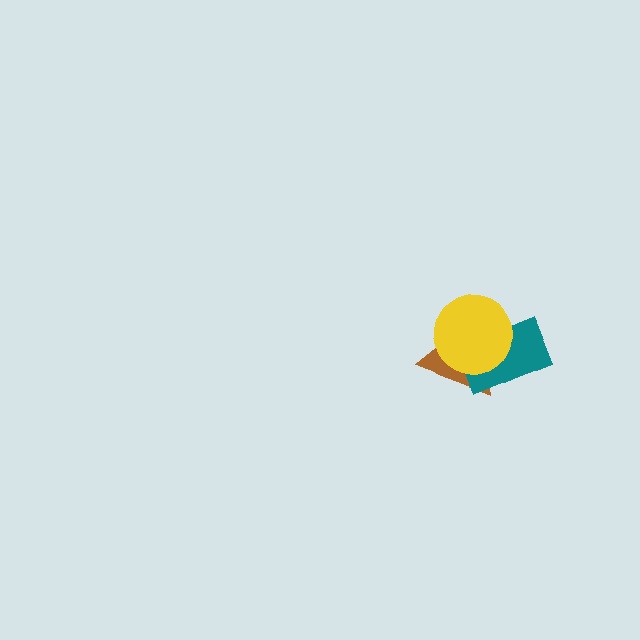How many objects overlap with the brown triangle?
2 objects overlap with the brown triangle.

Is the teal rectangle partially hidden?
Yes, it is partially covered by another shape.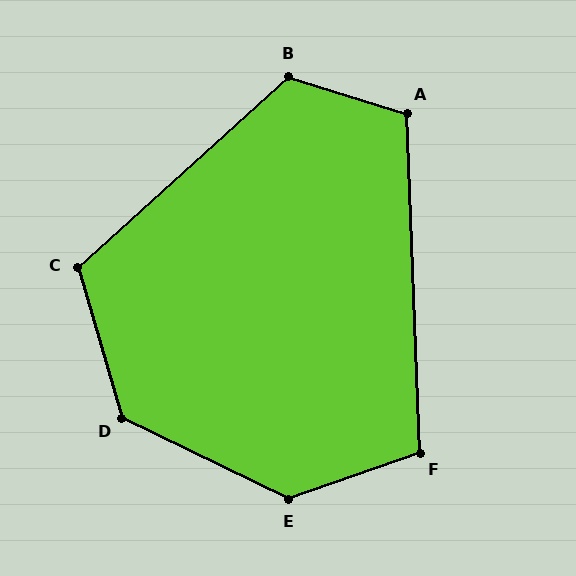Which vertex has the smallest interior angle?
F, at approximately 107 degrees.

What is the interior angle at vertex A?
Approximately 109 degrees (obtuse).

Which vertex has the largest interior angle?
E, at approximately 135 degrees.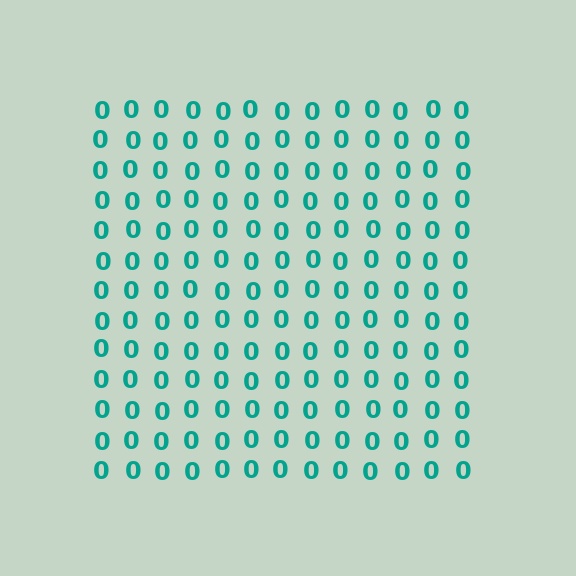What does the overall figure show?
The overall figure shows a square.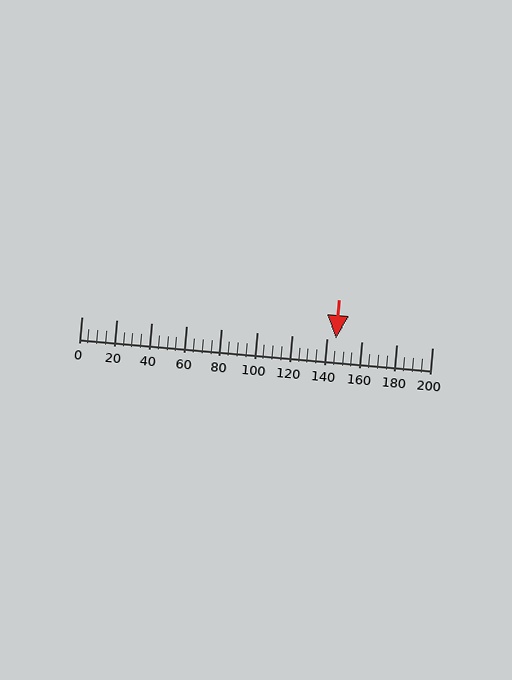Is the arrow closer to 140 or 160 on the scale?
The arrow is closer to 140.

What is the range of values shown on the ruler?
The ruler shows values from 0 to 200.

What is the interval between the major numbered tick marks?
The major tick marks are spaced 20 units apart.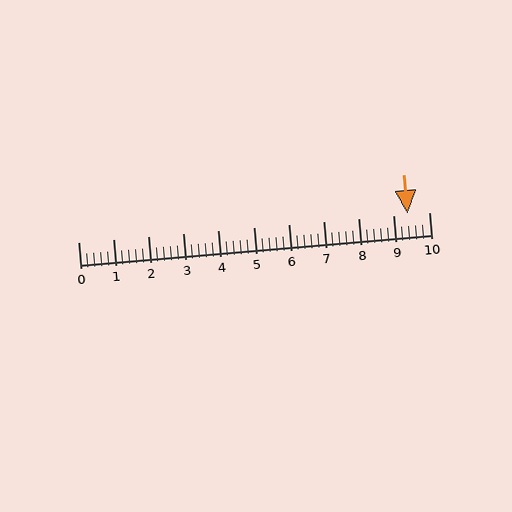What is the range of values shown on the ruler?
The ruler shows values from 0 to 10.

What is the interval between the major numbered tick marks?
The major tick marks are spaced 1 units apart.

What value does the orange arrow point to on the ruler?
The orange arrow points to approximately 9.4.